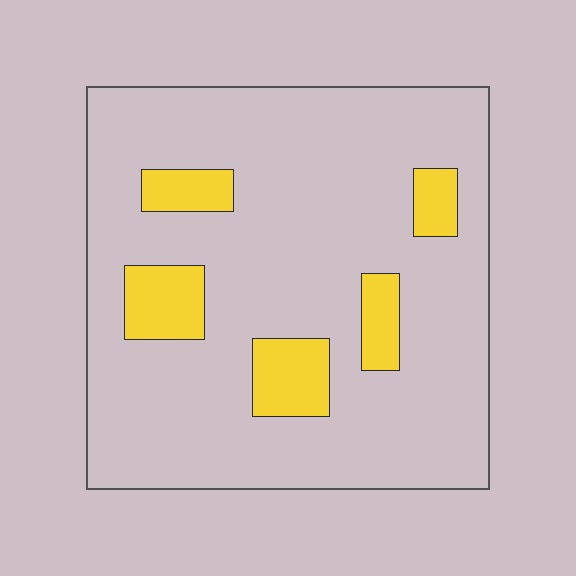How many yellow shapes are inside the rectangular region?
5.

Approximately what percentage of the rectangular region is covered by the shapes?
Approximately 15%.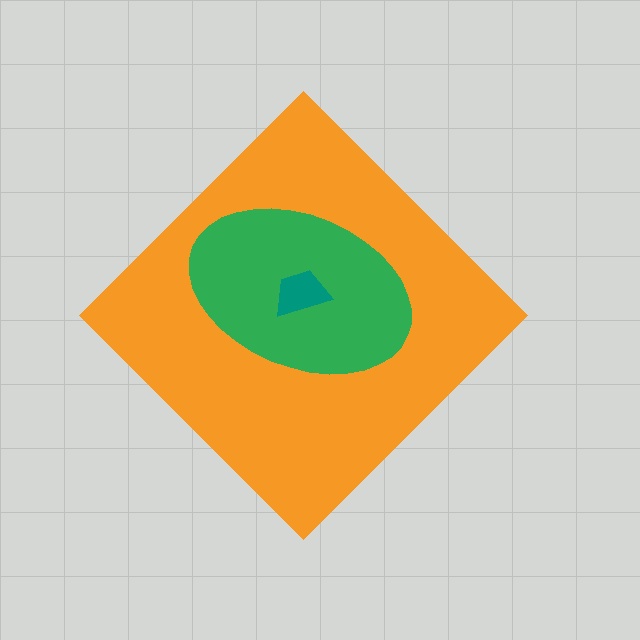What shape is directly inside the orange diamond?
The green ellipse.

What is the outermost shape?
The orange diamond.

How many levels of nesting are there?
3.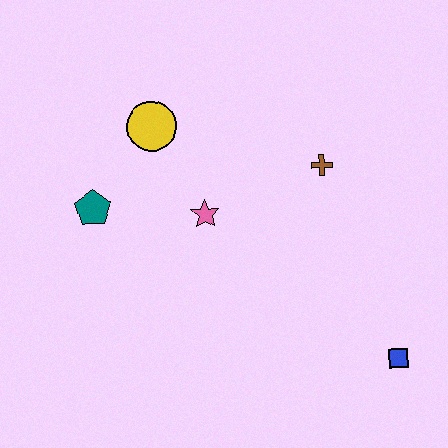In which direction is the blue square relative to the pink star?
The blue square is to the right of the pink star.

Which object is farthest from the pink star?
The blue square is farthest from the pink star.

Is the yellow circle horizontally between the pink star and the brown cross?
No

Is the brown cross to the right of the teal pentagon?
Yes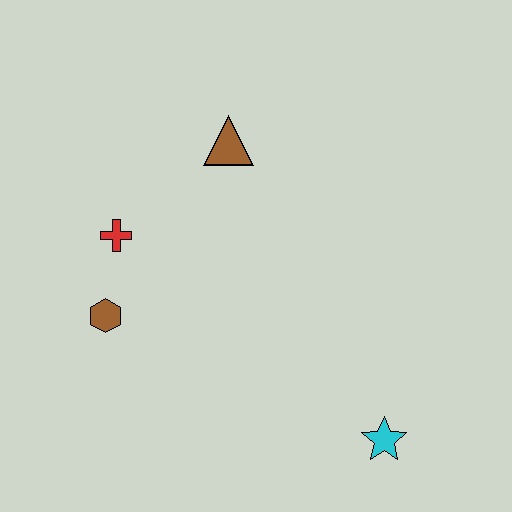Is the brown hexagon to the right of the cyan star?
No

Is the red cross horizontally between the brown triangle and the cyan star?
No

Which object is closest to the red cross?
The brown hexagon is closest to the red cross.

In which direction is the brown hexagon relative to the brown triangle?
The brown hexagon is below the brown triangle.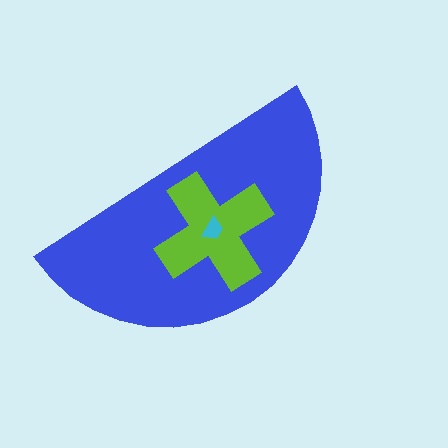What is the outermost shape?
The blue semicircle.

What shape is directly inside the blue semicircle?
The lime cross.